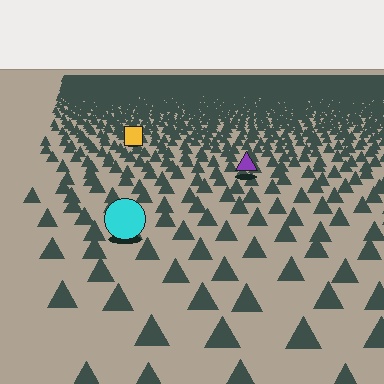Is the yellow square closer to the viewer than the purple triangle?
No. The purple triangle is closer — you can tell from the texture gradient: the ground texture is coarser near it.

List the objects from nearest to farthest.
From nearest to farthest: the cyan circle, the purple triangle, the yellow square.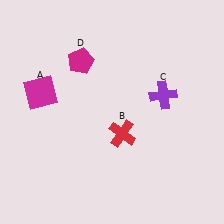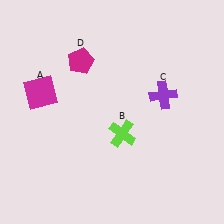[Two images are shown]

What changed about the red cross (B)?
In Image 1, B is red. In Image 2, it changed to lime.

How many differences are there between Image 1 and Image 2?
There is 1 difference between the two images.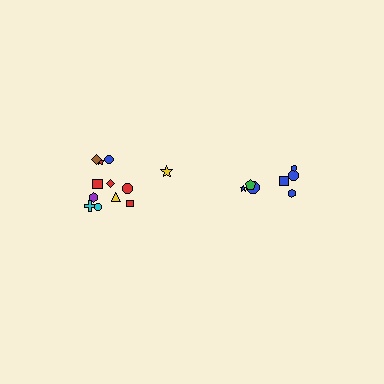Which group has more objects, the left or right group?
The left group.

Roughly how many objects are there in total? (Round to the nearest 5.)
Roughly 20 objects in total.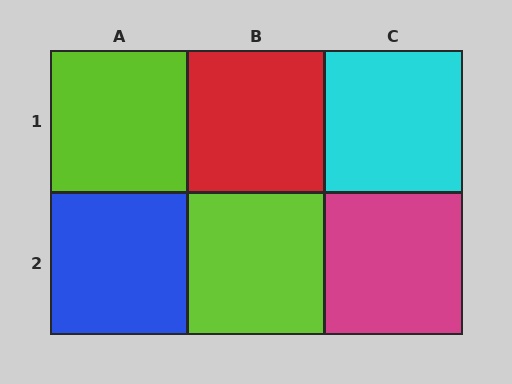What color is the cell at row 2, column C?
Magenta.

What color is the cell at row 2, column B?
Lime.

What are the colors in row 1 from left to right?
Lime, red, cyan.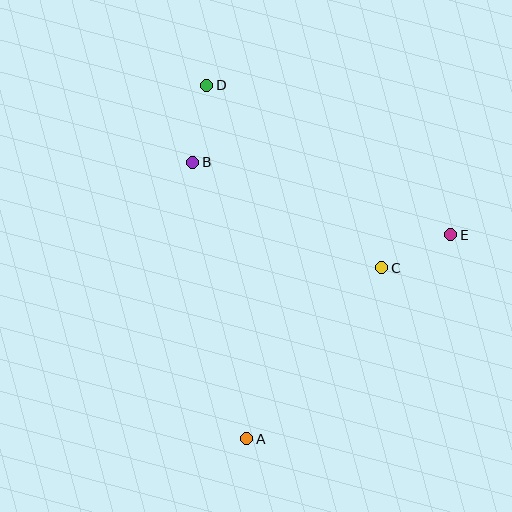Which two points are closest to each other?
Points C and E are closest to each other.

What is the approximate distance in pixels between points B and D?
The distance between B and D is approximately 78 pixels.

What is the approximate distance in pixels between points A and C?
The distance between A and C is approximately 218 pixels.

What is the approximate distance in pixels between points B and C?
The distance between B and C is approximately 216 pixels.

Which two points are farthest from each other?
Points A and D are farthest from each other.